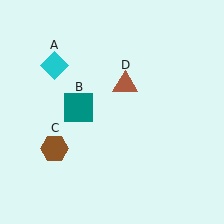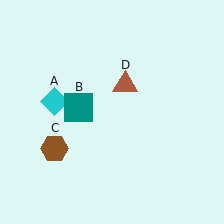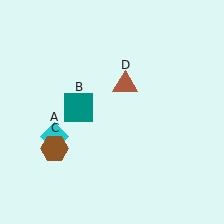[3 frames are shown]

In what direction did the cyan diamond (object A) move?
The cyan diamond (object A) moved down.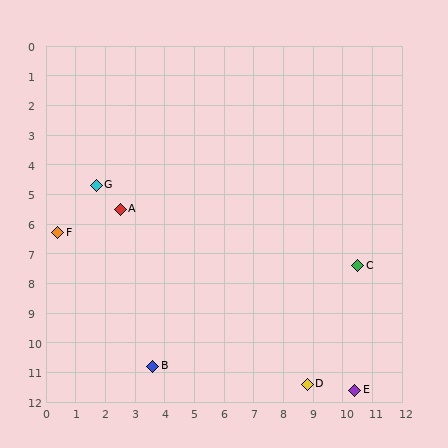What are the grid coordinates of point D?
Point D is at approximately (8.8, 11.4).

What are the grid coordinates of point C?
Point C is at approximately (10.5, 7.4).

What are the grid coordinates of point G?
Point G is at approximately (1.7, 4.7).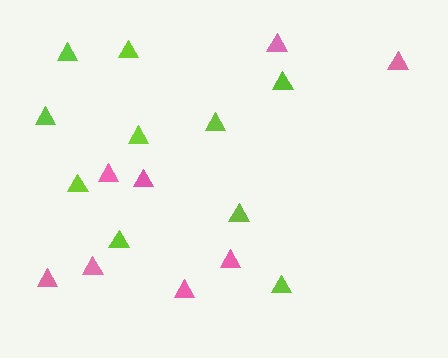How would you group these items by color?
There are 2 groups: one group of lime triangles (10) and one group of pink triangles (8).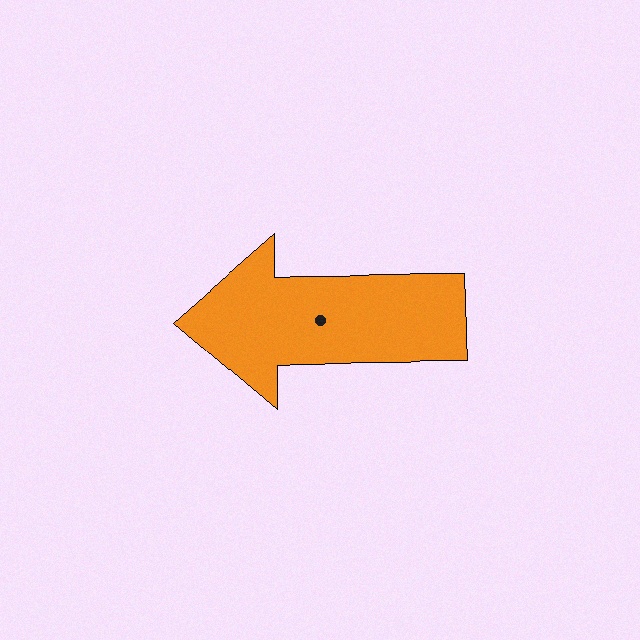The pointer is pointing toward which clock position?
Roughly 9 o'clock.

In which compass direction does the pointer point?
West.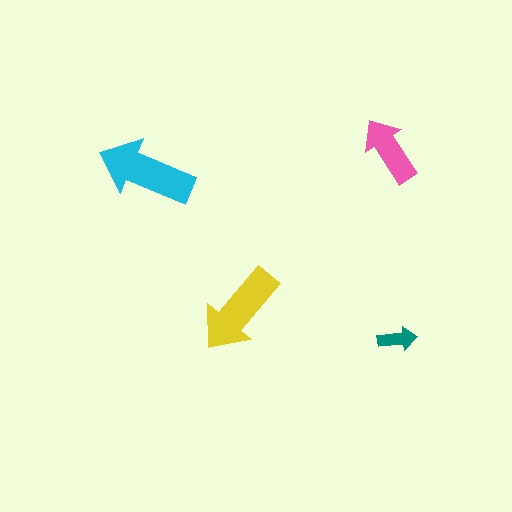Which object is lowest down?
The teal arrow is bottommost.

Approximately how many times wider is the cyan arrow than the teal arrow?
About 2.5 times wider.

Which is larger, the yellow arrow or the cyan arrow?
The cyan one.